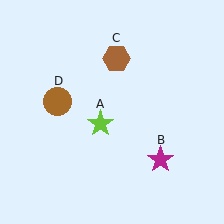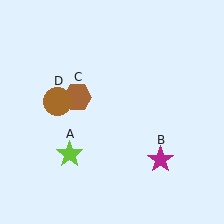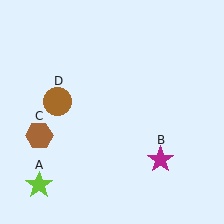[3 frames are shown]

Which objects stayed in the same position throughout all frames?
Magenta star (object B) and brown circle (object D) remained stationary.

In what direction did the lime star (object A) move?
The lime star (object A) moved down and to the left.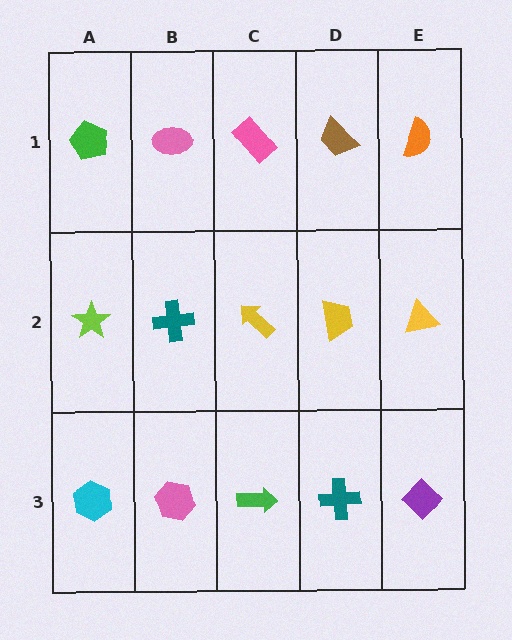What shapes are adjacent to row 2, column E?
An orange semicircle (row 1, column E), a purple diamond (row 3, column E), a yellow trapezoid (row 2, column D).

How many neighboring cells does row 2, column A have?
3.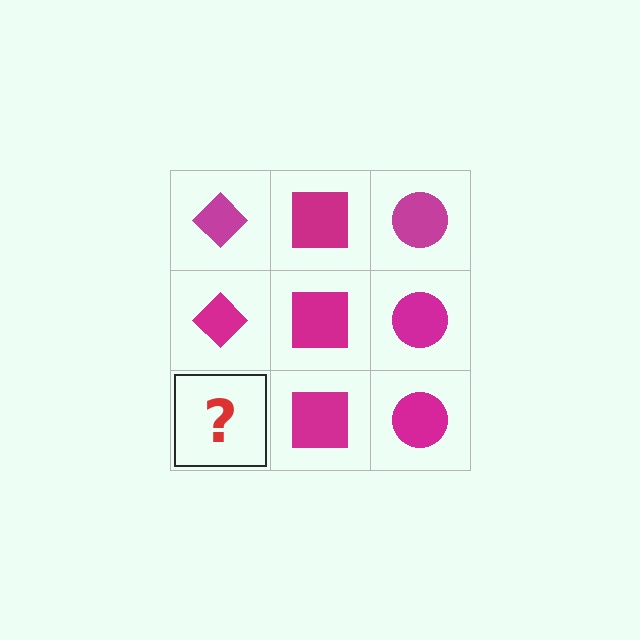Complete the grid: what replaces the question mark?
The question mark should be replaced with a magenta diamond.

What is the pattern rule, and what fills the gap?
The rule is that each column has a consistent shape. The gap should be filled with a magenta diamond.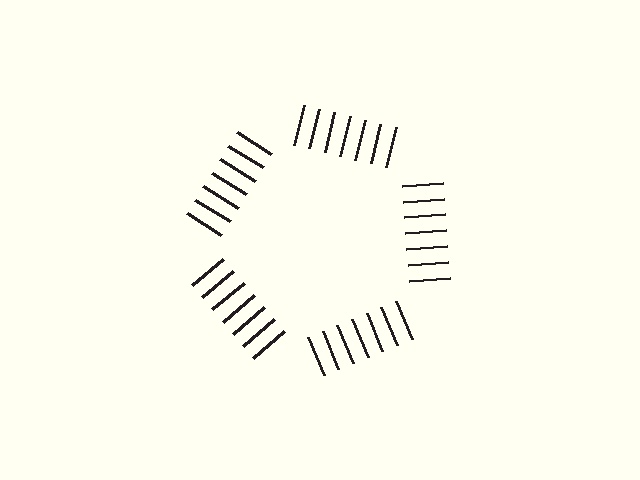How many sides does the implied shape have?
5 sides — the line-ends trace a pentagon.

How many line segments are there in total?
35 — 7 along each of the 5 edges.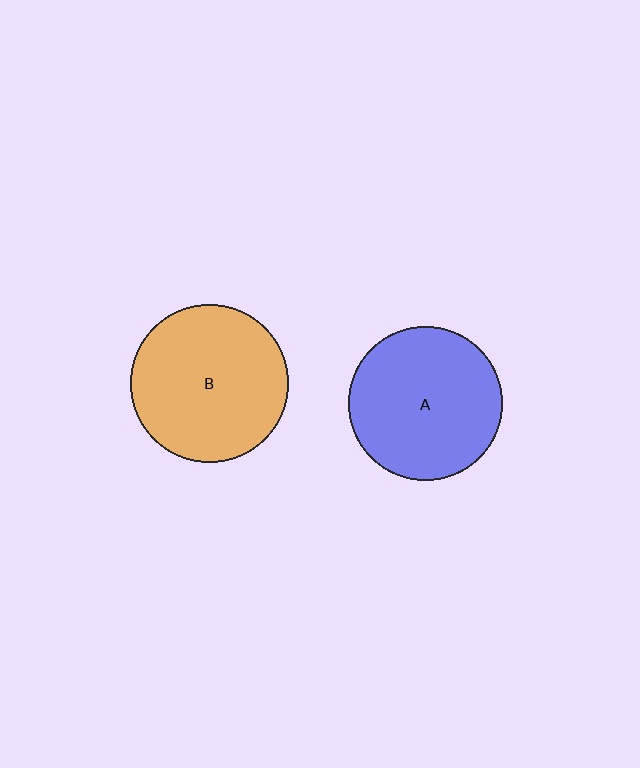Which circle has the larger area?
Circle B (orange).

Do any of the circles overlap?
No, none of the circles overlap.